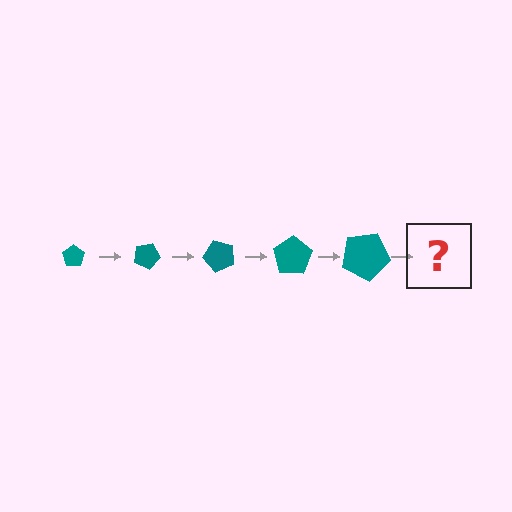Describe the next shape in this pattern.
It should be a pentagon, larger than the previous one and rotated 125 degrees from the start.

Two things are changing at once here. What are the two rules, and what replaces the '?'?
The two rules are that the pentagon grows larger each step and it rotates 25 degrees each step. The '?' should be a pentagon, larger than the previous one and rotated 125 degrees from the start.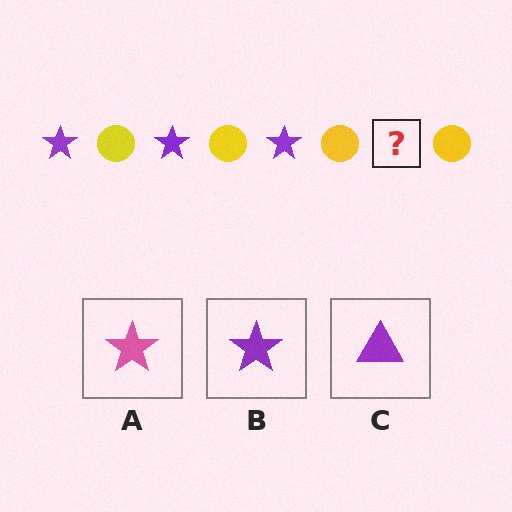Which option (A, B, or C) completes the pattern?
B.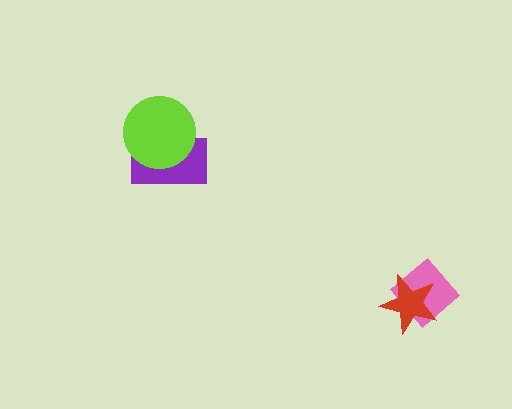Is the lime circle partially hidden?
No, no other shape covers it.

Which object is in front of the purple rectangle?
The lime circle is in front of the purple rectangle.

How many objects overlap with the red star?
1 object overlaps with the red star.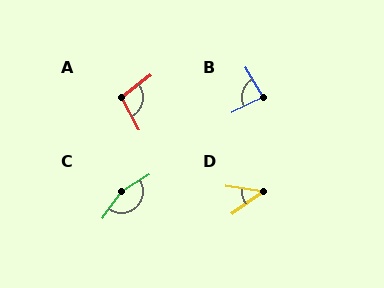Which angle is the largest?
C, at approximately 157 degrees.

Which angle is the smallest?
D, at approximately 43 degrees.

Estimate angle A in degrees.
Approximately 99 degrees.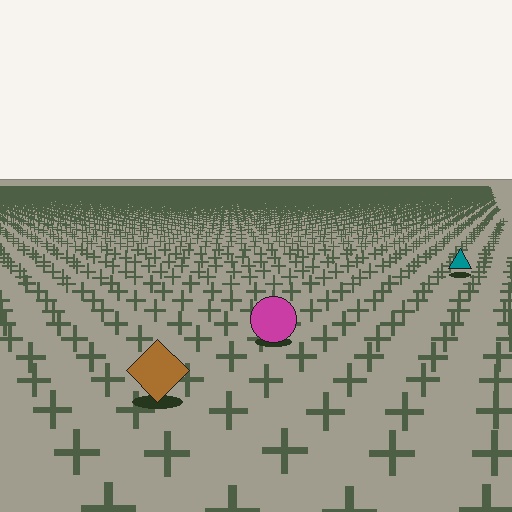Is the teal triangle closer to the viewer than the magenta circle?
No. The magenta circle is closer — you can tell from the texture gradient: the ground texture is coarser near it.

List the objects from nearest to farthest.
From nearest to farthest: the brown diamond, the magenta circle, the teal triangle.